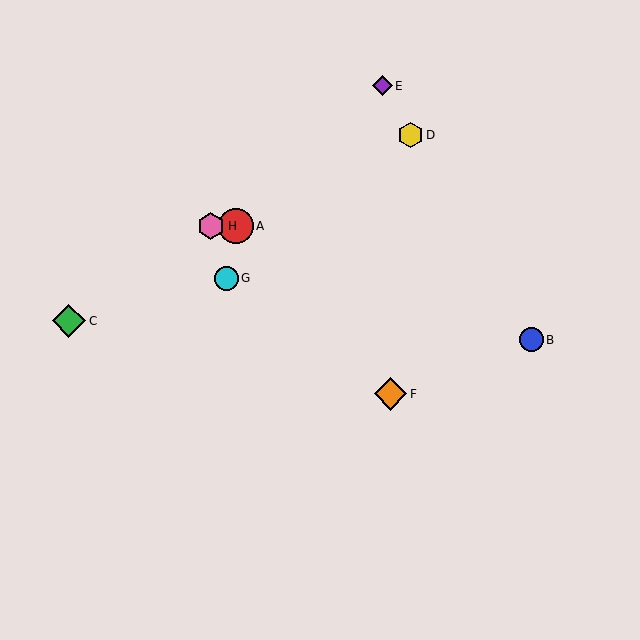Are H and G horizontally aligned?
No, H is at y≈226 and G is at y≈278.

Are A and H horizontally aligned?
Yes, both are at y≈226.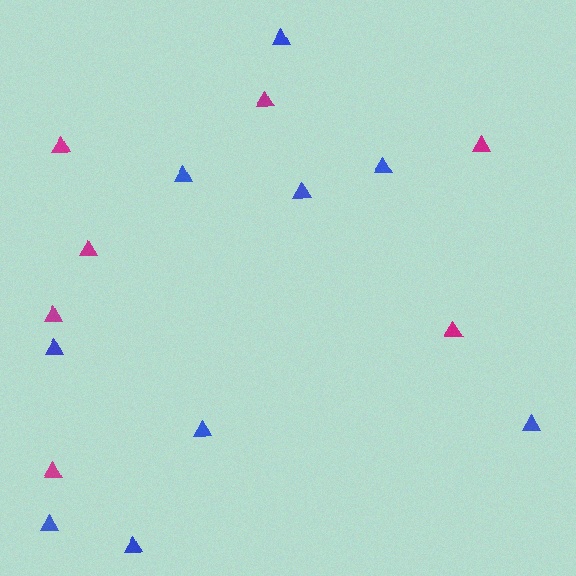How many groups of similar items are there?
There are 2 groups: one group of blue triangles (9) and one group of magenta triangles (7).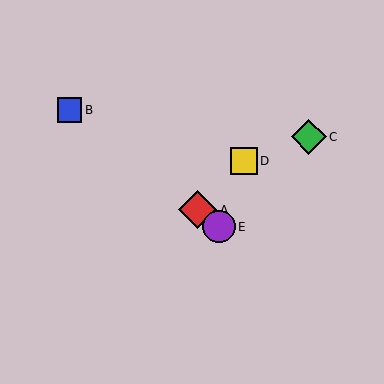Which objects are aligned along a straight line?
Objects A, B, E are aligned along a straight line.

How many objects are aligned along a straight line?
3 objects (A, B, E) are aligned along a straight line.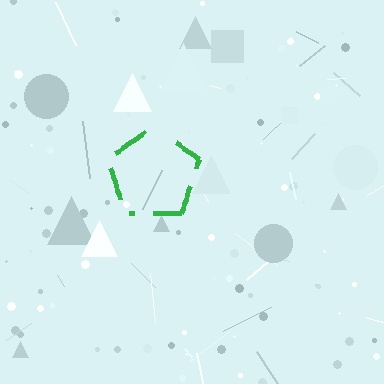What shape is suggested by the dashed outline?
The dashed outline suggests a pentagon.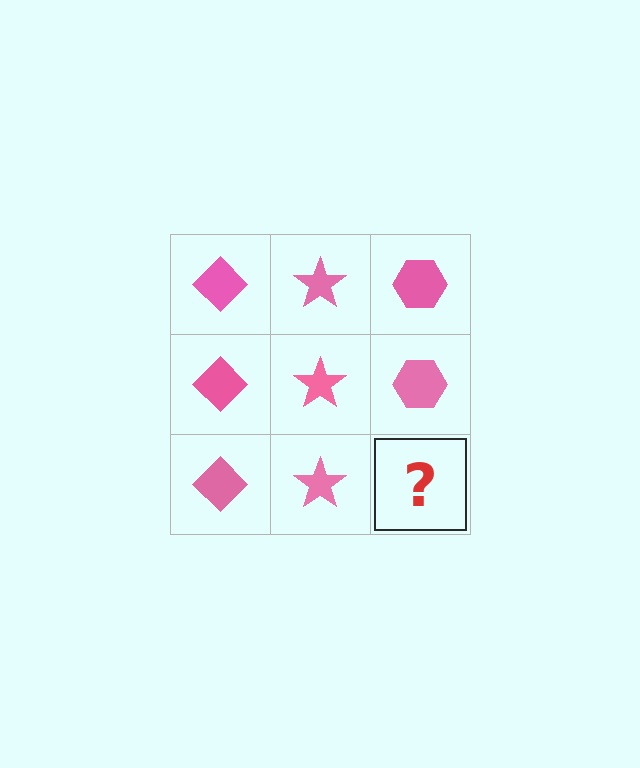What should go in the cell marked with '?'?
The missing cell should contain a pink hexagon.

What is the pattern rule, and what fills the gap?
The rule is that each column has a consistent shape. The gap should be filled with a pink hexagon.